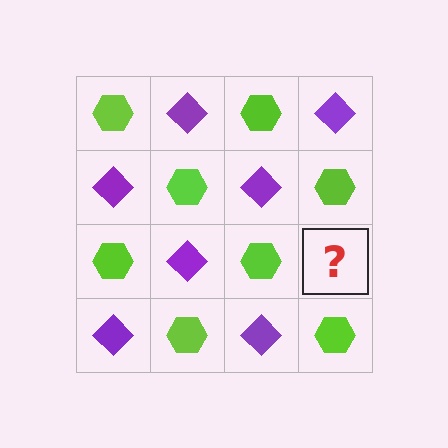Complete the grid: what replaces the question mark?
The question mark should be replaced with a purple diamond.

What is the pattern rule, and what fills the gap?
The rule is that it alternates lime hexagon and purple diamond in a checkerboard pattern. The gap should be filled with a purple diamond.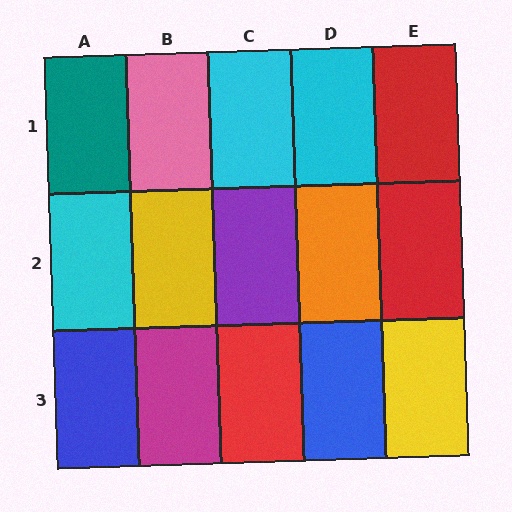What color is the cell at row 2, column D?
Orange.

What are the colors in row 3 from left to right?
Blue, magenta, red, blue, yellow.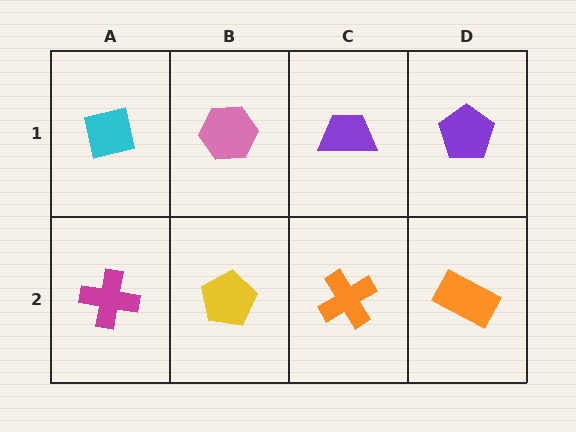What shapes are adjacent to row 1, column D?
An orange rectangle (row 2, column D), a purple trapezoid (row 1, column C).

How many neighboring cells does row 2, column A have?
2.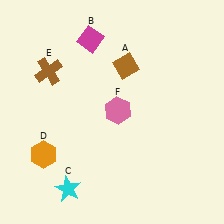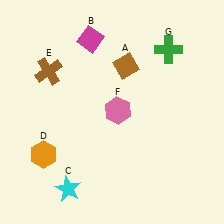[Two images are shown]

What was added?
A green cross (G) was added in Image 2.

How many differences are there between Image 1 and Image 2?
There is 1 difference between the two images.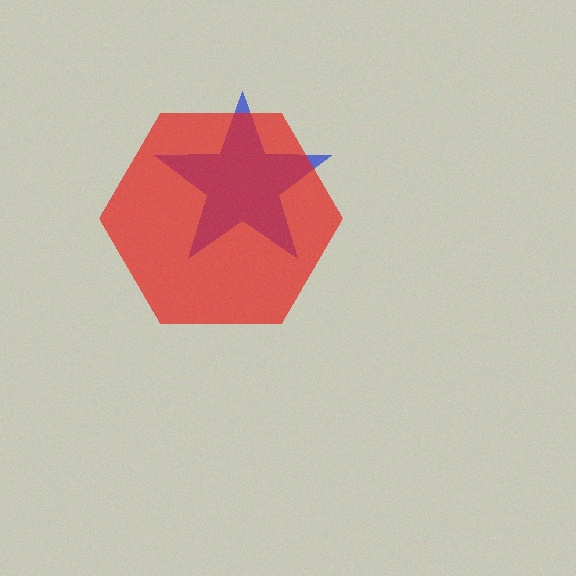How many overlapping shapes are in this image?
There are 2 overlapping shapes in the image.